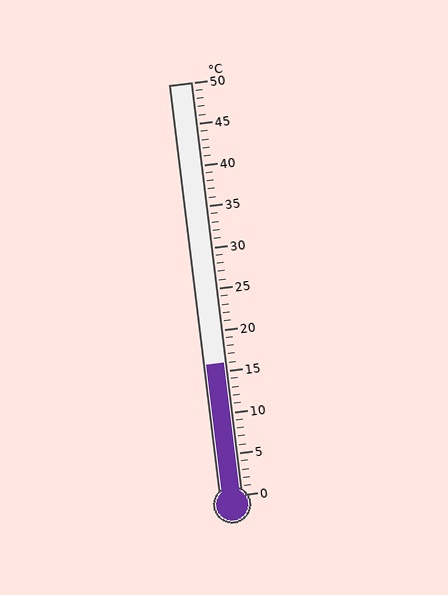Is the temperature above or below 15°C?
The temperature is above 15°C.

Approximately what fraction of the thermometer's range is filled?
The thermometer is filled to approximately 30% of its range.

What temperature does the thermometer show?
The thermometer shows approximately 16°C.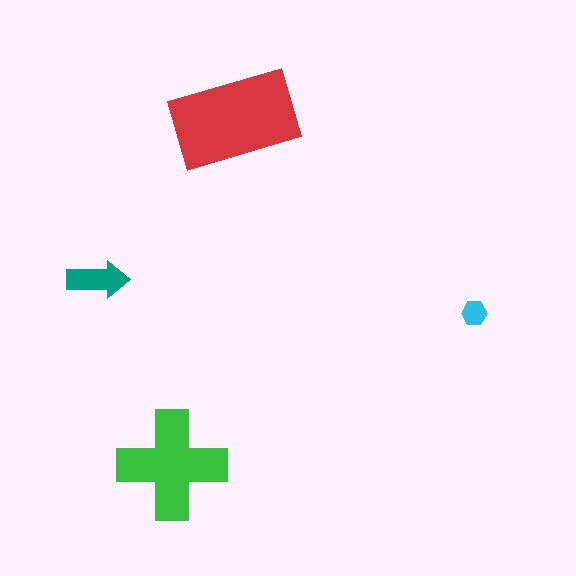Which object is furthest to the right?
The cyan hexagon is rightmost.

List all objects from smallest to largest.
The cyan hexagon, the teal arrow, the green cross, the red rectangle.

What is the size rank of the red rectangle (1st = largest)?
1st.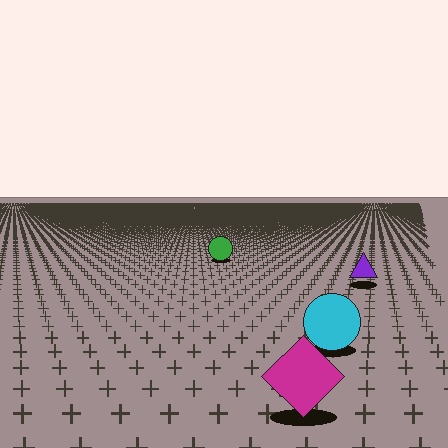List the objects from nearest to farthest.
From nearest to farthest: the magenta diamond, the cyan circle, the purple triangle, the green circle.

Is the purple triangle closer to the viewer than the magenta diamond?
No. The magenta diamond is closer — you can tell from the texture gradient: the ground texture is coarser near it.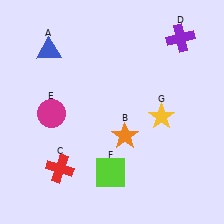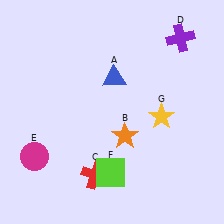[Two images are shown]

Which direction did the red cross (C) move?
The red cross (C) moved right.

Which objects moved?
The objects that moved are: the blue triangle (A), the red cross (C), the magenta circle (E).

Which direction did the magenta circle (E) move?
The magenta circle (E) moved down.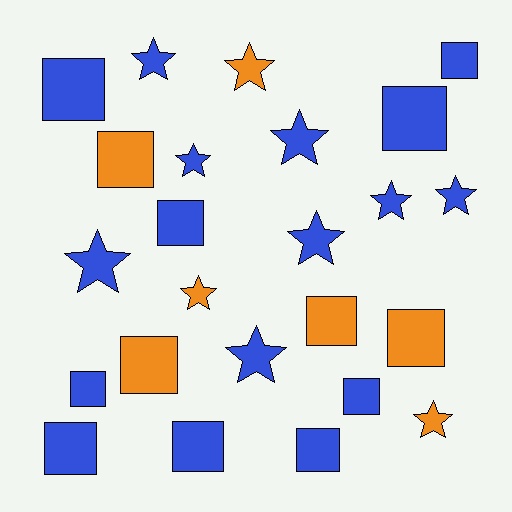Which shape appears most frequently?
Square, with 13 objects.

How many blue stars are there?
There are 8 blue stars.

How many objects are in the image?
There are 24 objects.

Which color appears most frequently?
Blue, with 17 objects.